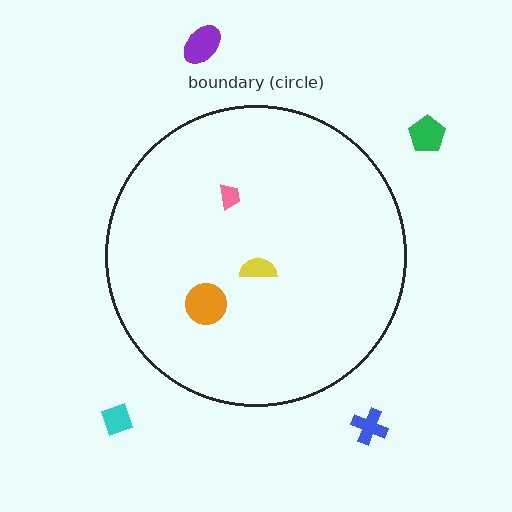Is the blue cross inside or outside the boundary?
Outside.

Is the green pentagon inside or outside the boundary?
Outside.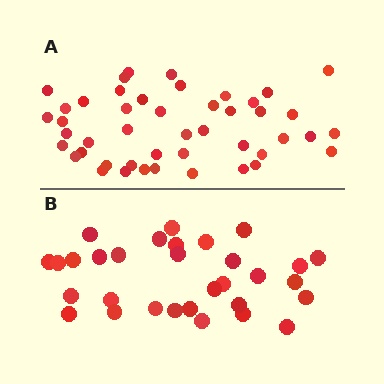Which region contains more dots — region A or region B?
Region A (the top region) has more dots.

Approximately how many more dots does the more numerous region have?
Region A has approximately 15 more dots than region B.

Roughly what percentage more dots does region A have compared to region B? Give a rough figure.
About 50% more.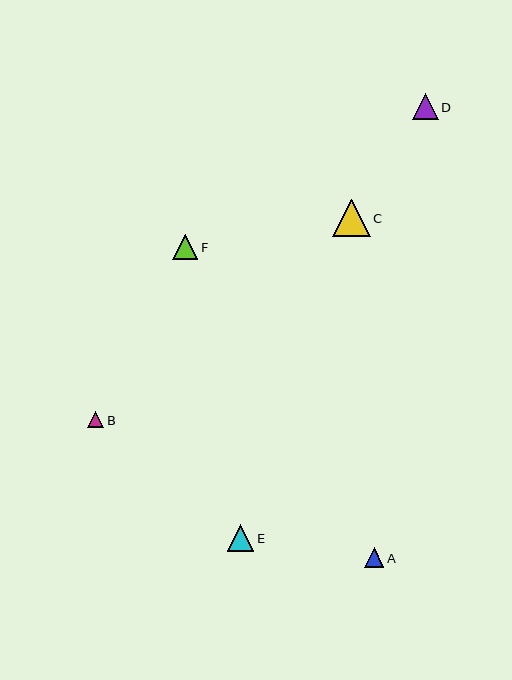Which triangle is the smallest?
Triangle B is the smallest with a size of approximately 16 pixels.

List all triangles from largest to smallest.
From largest to smallest: C, E, D, F, A, B.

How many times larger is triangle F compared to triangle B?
Triangle F is approximately 1.6 times the size of triangle B.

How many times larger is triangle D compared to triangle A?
Triangle D is approximately 1.3 times the size of triangle A.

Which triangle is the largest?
Triangle C is the largest with a size of approximately 38 pixels.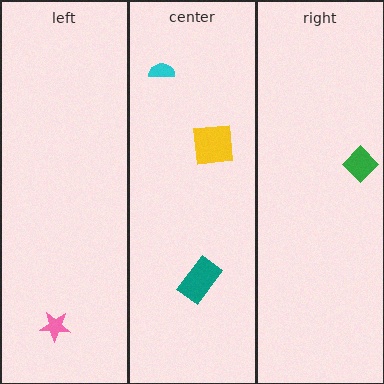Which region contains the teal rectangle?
The center region.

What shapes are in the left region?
The pink star.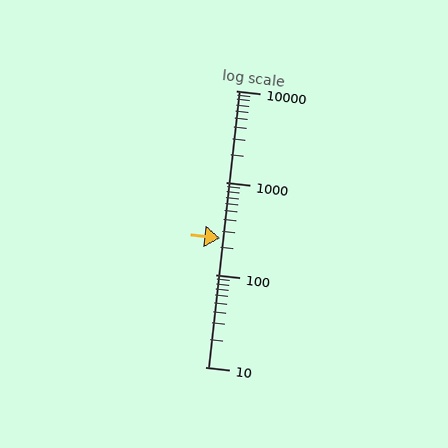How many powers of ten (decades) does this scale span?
The scale spans 3 decades, from 10 to 10000.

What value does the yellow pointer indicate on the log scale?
The pointer indicates approximately 250.